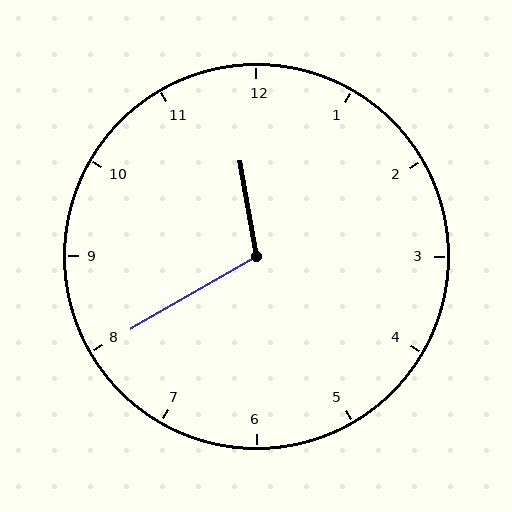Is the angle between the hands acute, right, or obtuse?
It is obtuse.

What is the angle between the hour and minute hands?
Approximately 110 degrees.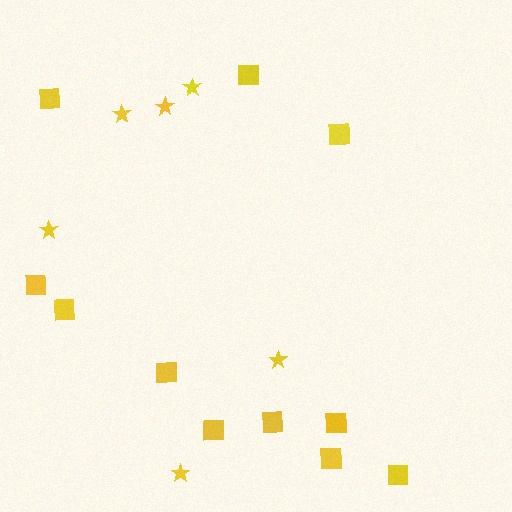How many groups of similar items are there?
There are 2 groups: one group of squares (11) and one group of stars (6).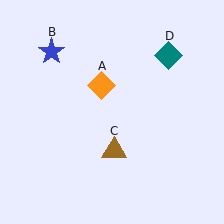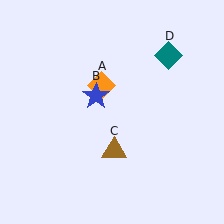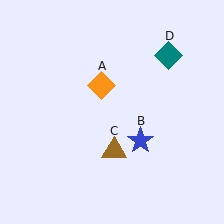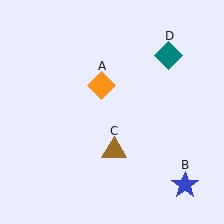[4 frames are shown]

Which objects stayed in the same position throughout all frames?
Orange diamond (object A) and brown triangle (object C) and teal diamond (object D) remained stationary.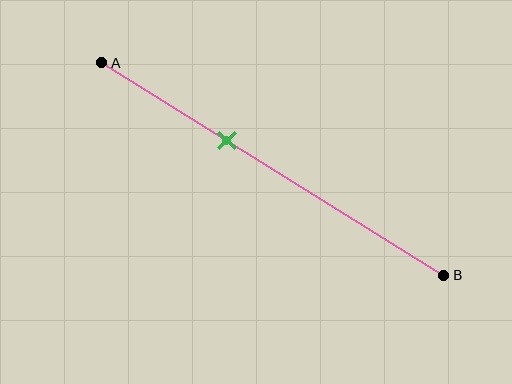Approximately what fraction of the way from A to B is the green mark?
The green mark is approximately 35% of the way from A to B.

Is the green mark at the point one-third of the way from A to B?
No, the mark is at about 35% from A, not at the 33% one-third point.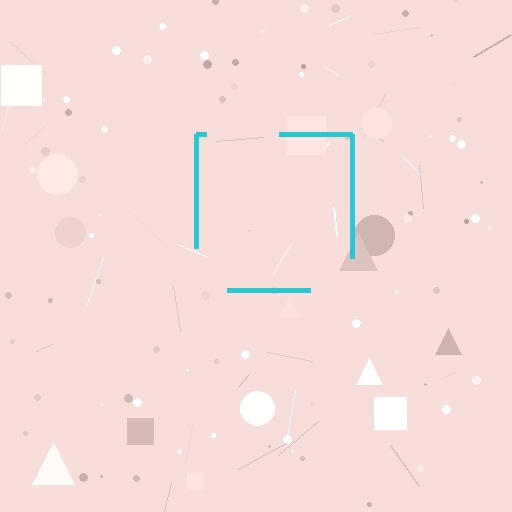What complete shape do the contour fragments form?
The contour fragments form a square.